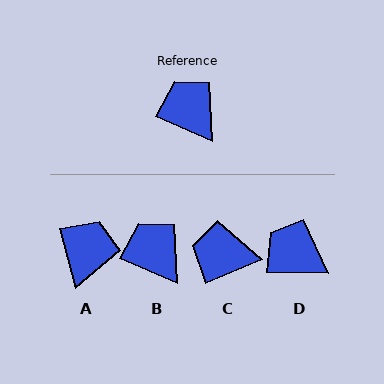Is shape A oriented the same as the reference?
No, it is off by about 52 degrees.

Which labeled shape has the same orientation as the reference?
B.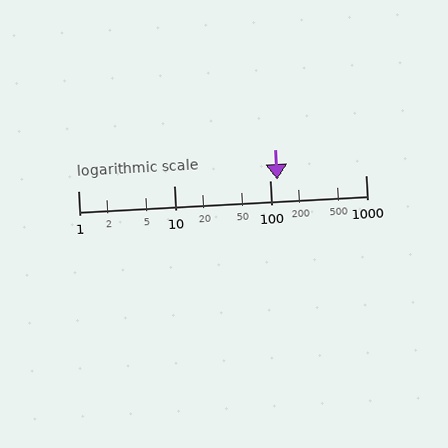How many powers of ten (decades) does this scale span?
The scale spans 3 decades, from 1 to 1000.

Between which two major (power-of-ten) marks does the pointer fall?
The pointer is between 100 and 1000.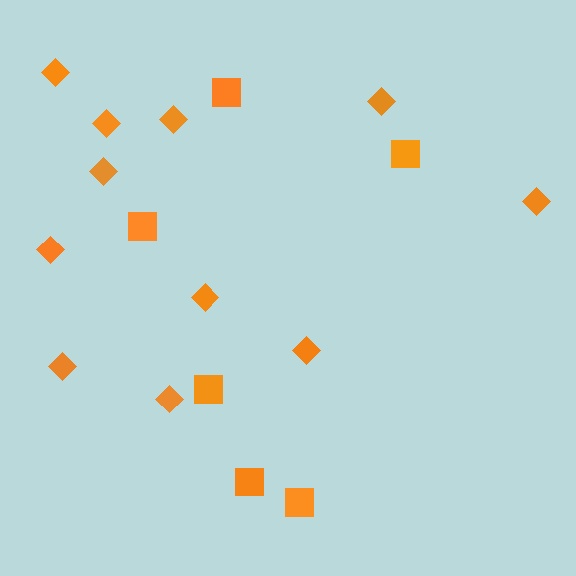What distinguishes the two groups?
There are 2 groups: one group of diamonds (11) and one group of squares (6).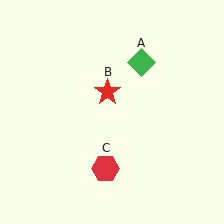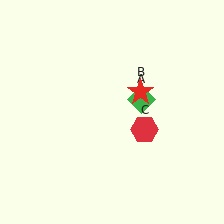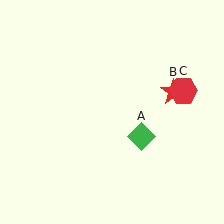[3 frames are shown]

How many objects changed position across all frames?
3 objects changed position: green diamond (object A), red star (object B), red hexagon (object C).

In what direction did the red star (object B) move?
The red star (object B) moved right.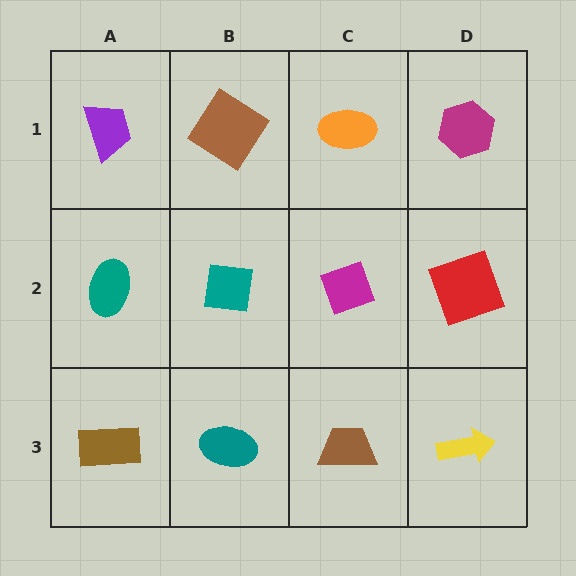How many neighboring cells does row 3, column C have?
3.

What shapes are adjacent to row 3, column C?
A magenta diamond (row 2, column C), a teal ellipse (row 3, column B), a yellow arrow (row 3, column D).